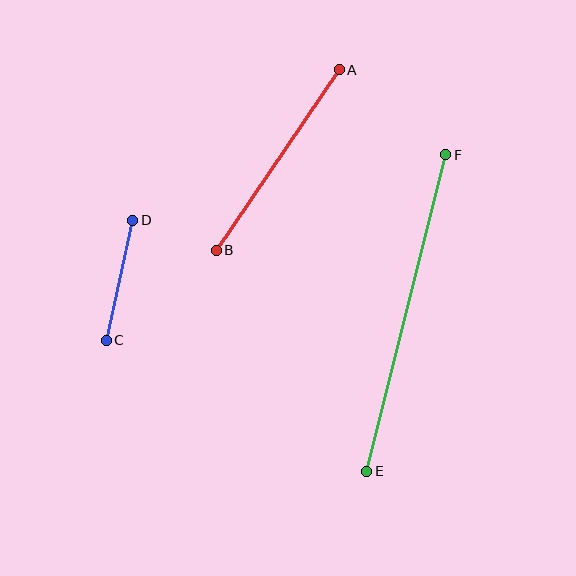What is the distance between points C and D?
The distance is approximately 123 pixels.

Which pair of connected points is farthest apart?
Points E and F are farthest apart.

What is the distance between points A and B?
The distance is approximately 218 pixels.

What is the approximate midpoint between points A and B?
The midpoint is at approximately (278, 160) pixels.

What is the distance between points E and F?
The distance is approximately 326 pixels.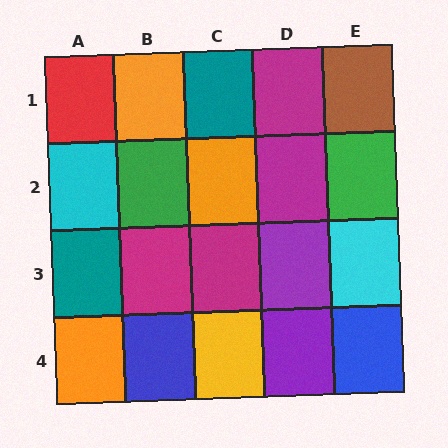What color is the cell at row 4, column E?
Blue.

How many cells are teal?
2 cells are teal.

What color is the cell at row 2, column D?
Magenta.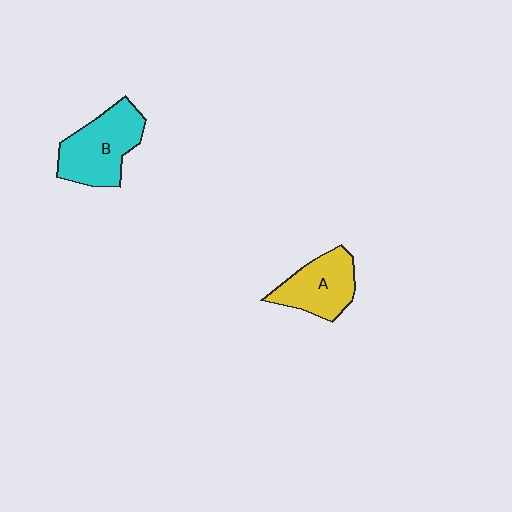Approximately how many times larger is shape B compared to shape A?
Approximately 1.2 times.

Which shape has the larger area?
Shape B (cyan).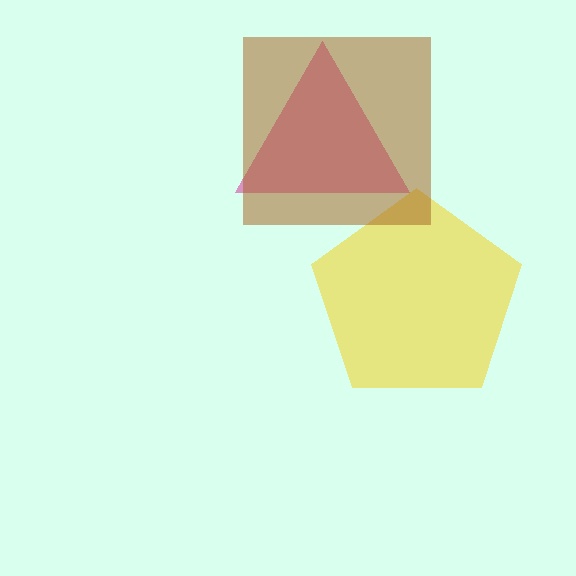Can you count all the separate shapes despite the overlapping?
Yes, there are 3 separate shapes.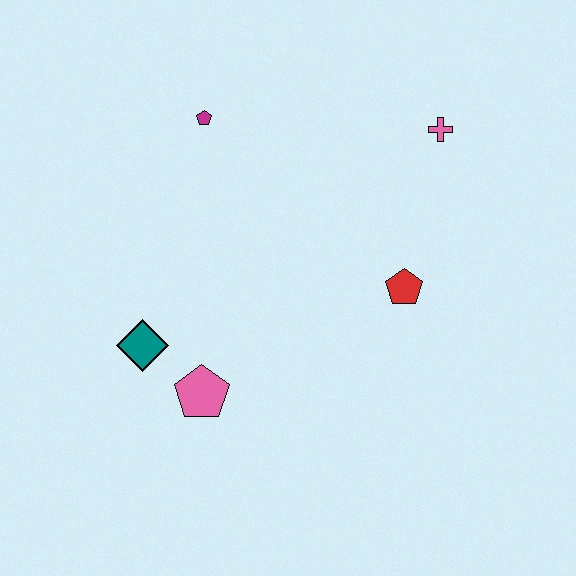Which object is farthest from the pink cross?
The teal diamond is farthest from the pink cross.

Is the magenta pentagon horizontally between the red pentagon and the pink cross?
No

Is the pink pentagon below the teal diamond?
Yes